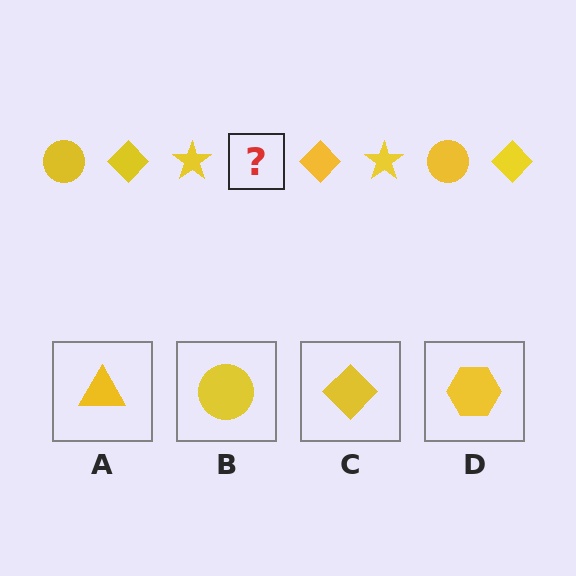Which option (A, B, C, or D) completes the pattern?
B.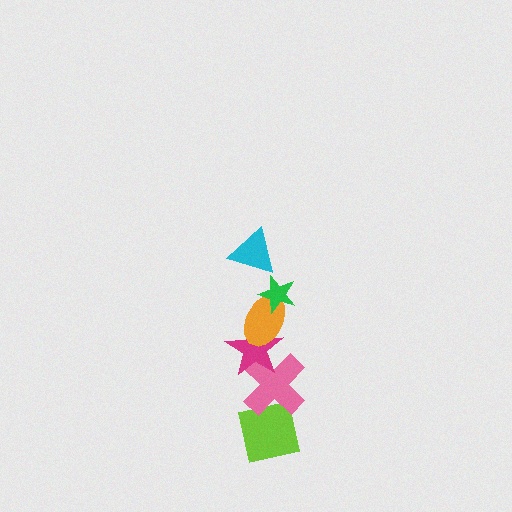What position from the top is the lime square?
The lime square is 6th from the top.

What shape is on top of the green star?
The cyan triangle is on top of the green star.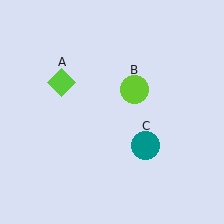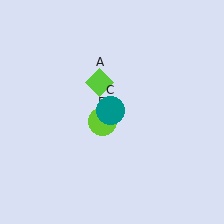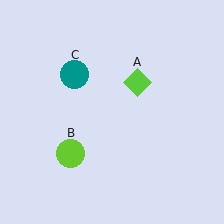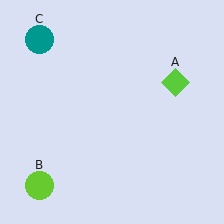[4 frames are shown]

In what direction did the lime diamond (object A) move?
The lime diamond (object A) moved right.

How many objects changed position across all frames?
3 objects changed position: lime diamond (object A), lime circle (object B), teal circle (object C).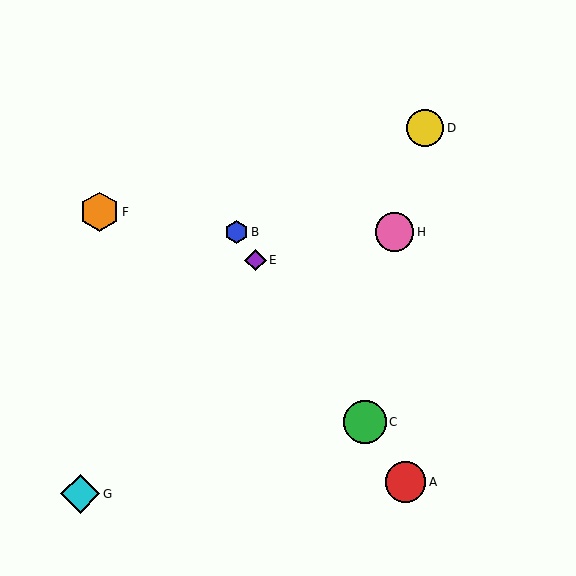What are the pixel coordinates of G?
Object G is at (80, 494).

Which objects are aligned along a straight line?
Objects A, B, C, E are aligned along a straight line.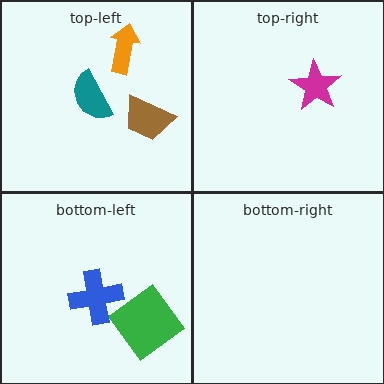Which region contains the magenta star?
The top-right region.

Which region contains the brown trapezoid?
The top-left region.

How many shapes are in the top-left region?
3.